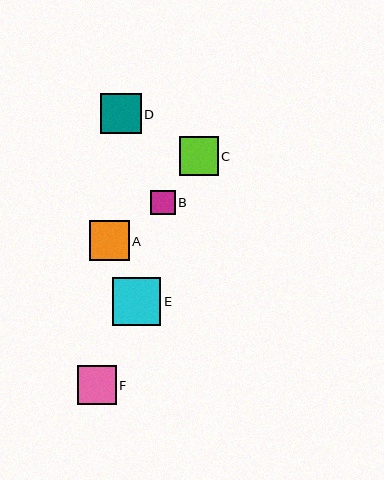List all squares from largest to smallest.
From largest to smallest: E, D, A, F, C, B.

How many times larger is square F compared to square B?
Square F is approximately 1.6 times the size of square B.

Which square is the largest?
Square E is the largest with a size of approximately 48 pixels.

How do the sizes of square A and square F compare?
Square A and square F are approximately the same size.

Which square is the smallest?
Square B is the smallest with a size of approximately 25 pixels.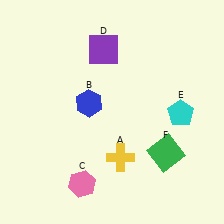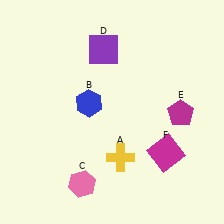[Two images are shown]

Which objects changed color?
E changed from cyan to magenta. F changed from green to magenta.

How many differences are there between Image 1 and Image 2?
There are 2 differences between the two images.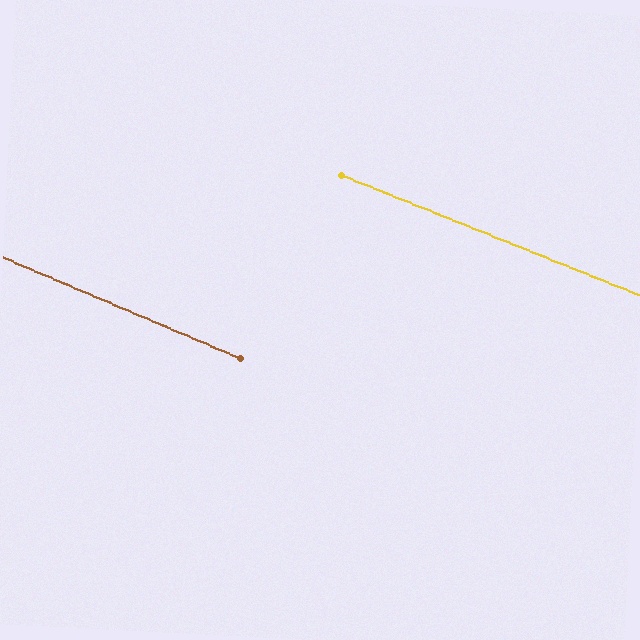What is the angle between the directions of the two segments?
Approximately 1 degree.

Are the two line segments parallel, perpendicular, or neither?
Parallel — their directions differ by only 1.1°.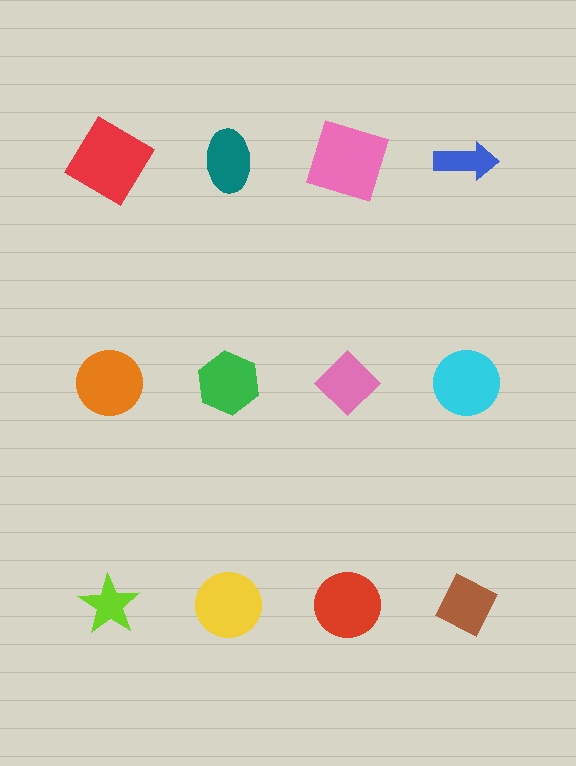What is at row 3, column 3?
A red circle.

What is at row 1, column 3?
A pink square.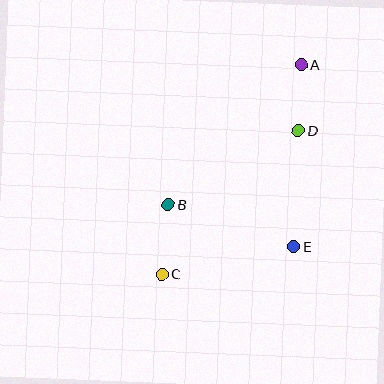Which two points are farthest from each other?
Points A and C are farthest from each other.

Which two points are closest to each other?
Points A and D are closest to each other.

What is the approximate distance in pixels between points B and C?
The distance between B and C is approximately 70 pixels.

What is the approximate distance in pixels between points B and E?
The distance between B and E is approximately 132 pixels.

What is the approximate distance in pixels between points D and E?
The distance between D and E is approximately 116 pixels.